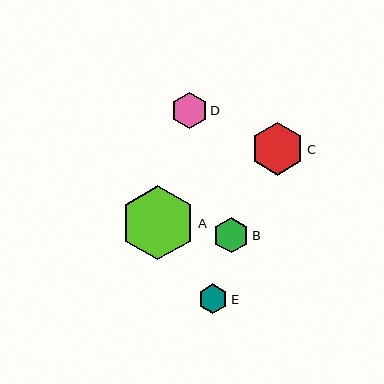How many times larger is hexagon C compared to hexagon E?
Hexagon C is approximately 1.8 times the size of hexagon E.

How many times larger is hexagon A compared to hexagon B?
Hexagon A is approximately 2.1 times the size of hexagon B.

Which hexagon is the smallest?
Hexagon E is the smallest with a size of approximately 30 pixels.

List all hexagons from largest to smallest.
From largest to smallest: A, C, D, B, E.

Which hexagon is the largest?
Hexagon A is the largest with a size of approximately 74 pixels.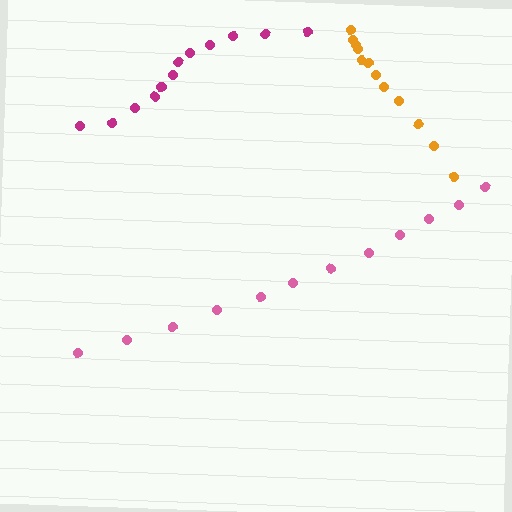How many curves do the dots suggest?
There are 3 distinct paths.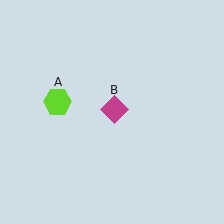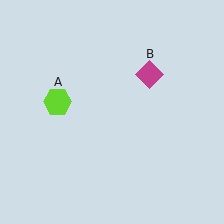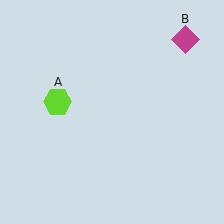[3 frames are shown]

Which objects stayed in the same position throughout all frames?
Lime hexagon (object A) remained stationary.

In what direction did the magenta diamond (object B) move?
The magenta diamond (object B) moved up and to the right.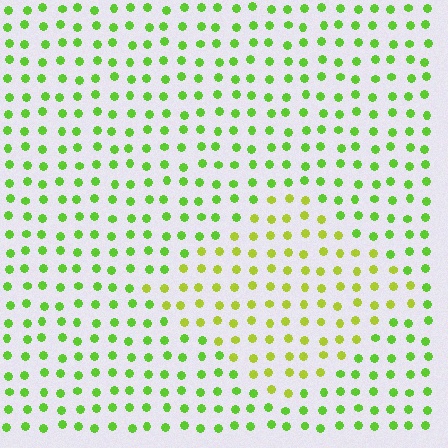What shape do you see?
I see a diamond.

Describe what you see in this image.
The image is filled with small lime elements in a uniform arrangement. A diamond-shaped region is visible where the elements are tinted to a slightly different hue, forming a subtle color boundary.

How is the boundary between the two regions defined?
The boundary is defined purely by a slight shift in hue (about 29 degrees). Spacing, size, and orientation are identical on both sides.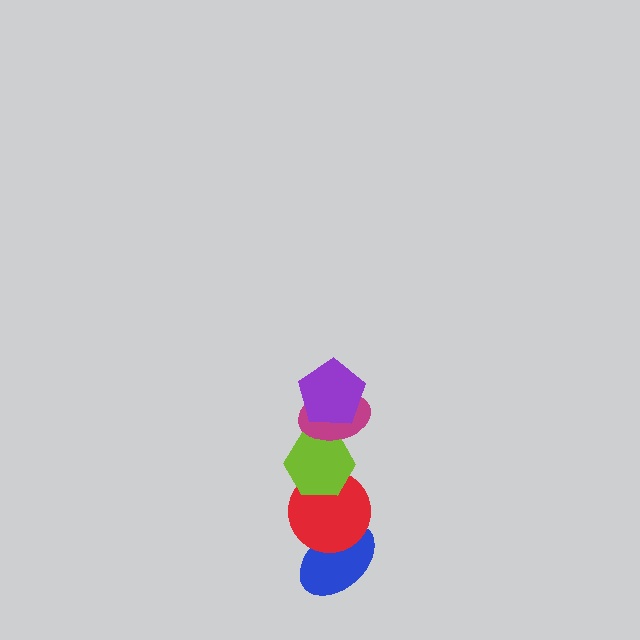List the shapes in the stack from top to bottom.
From top to bottom: the purple pentagon, the magenta ellipse, the lime hexagon, the red circle, the blue ellipse.